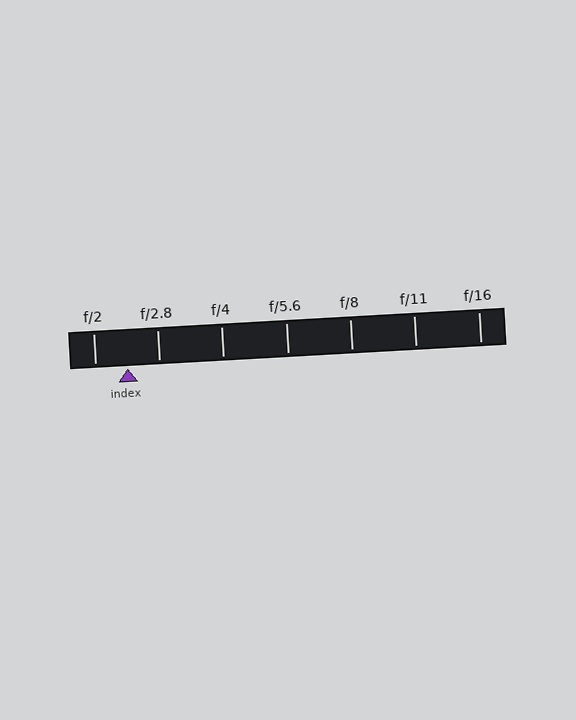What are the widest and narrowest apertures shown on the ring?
The widest aperture shown is f/2 and the narrowest is f/16.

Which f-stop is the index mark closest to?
The index mark is closest to f/2.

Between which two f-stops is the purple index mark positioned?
The index mark is between f/2 and f/2.8.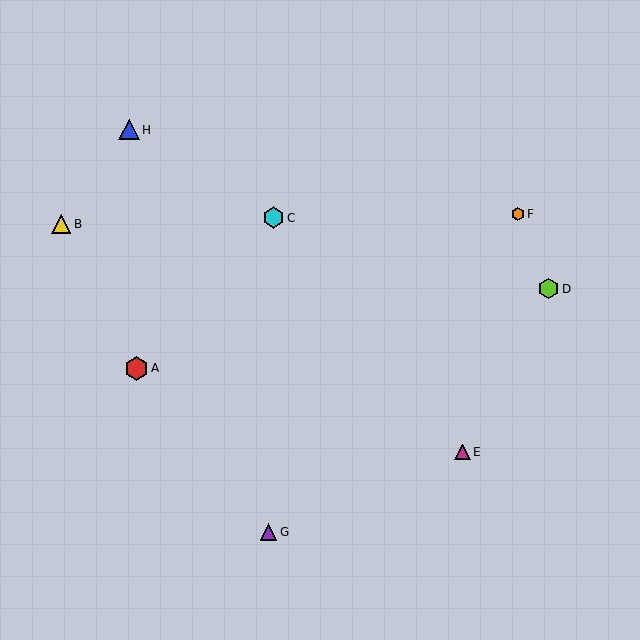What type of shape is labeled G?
Shape G is a purple triangle.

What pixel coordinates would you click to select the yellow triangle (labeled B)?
Click at (61, 224) to select the yellow triangle B.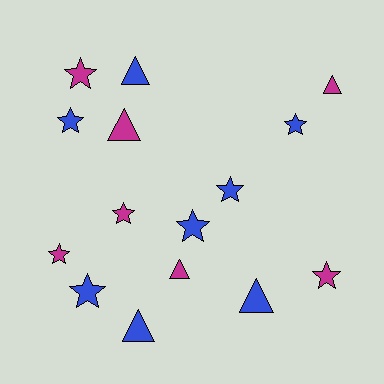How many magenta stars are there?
There are 4 magenta stars.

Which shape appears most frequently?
Star, with 9 objects.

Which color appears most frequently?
Blue, with 8 objects.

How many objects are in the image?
There are 15 objects.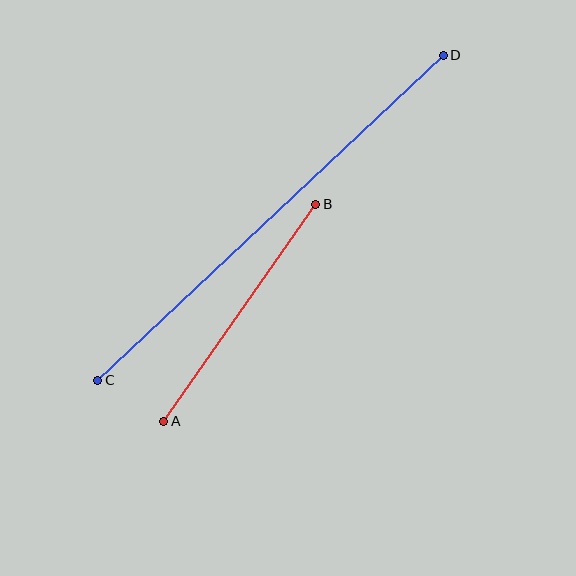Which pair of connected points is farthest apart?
Points C and D are farthest apart.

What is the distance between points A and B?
The distance is approximately 265 pixels.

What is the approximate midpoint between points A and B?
The midpoint is at approximately (240, 313) pixels.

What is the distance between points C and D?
The distance is approximately 474 pixels.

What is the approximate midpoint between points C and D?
The midpoint is at approximately (271, 218) pixels.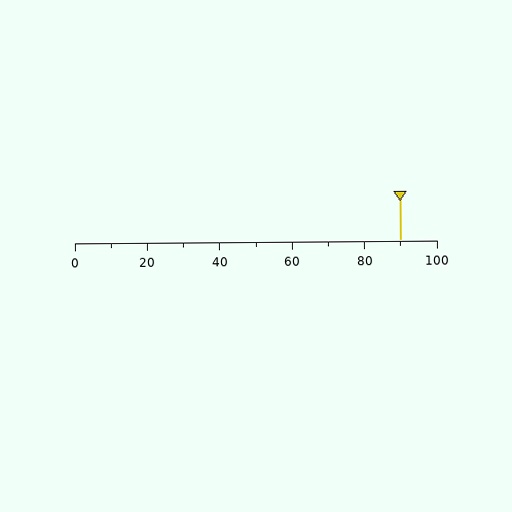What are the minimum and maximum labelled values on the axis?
The axis runs from 0 to 100.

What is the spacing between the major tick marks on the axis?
The major ticks are spaced 20 apart.